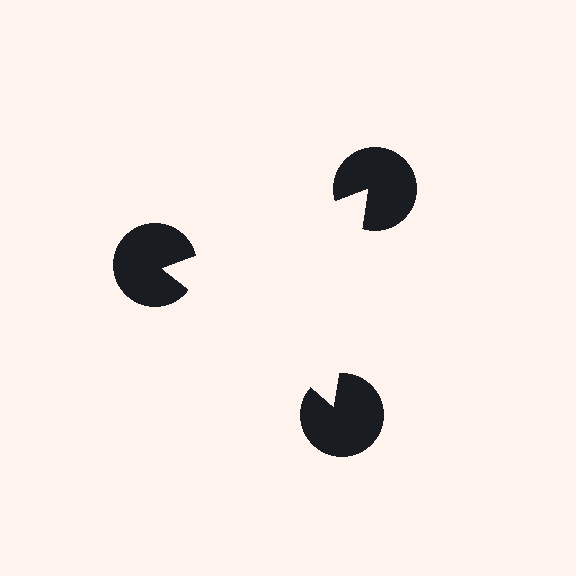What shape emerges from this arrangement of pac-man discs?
An illusory triangle — its edges are inferred from the aligned wedge cuts in the pac-man discs, not physically drawn.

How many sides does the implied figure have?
3 sides.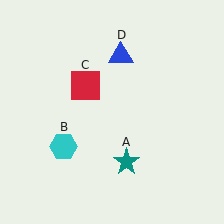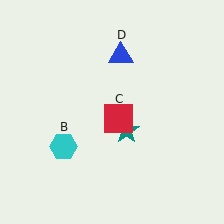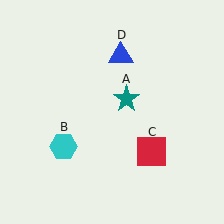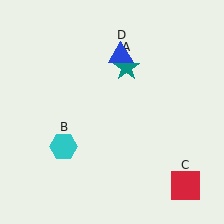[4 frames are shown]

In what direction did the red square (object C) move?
The red square (object C) moved down and to the right.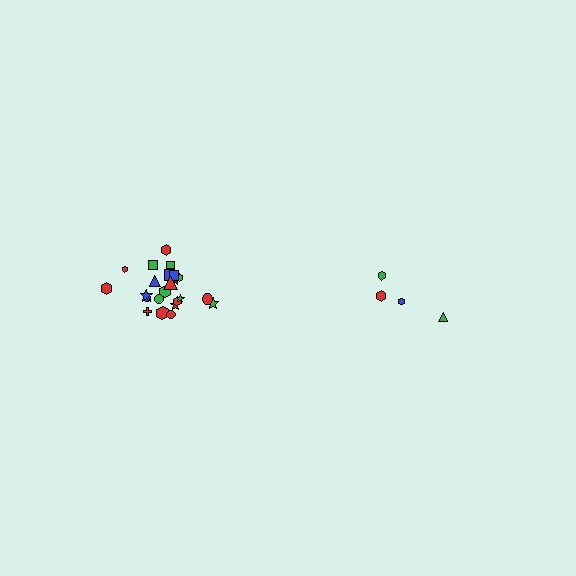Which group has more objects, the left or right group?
The left group.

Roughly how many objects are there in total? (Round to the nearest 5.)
Roughly 30 objects in total.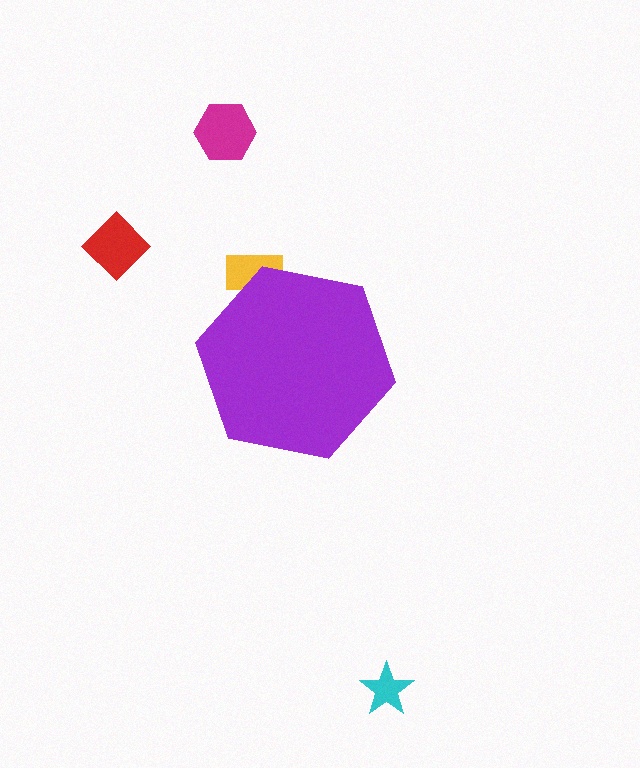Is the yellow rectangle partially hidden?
Yes, the yellow rectangle is partially hidden behind the purple hexagon.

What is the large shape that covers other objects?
A purple hexagon.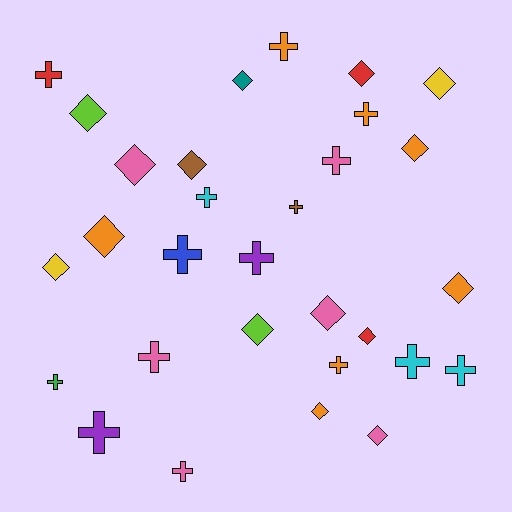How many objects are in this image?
There are 30 objects.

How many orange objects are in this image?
There are 7 orange objects.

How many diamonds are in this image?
There are 15 diamonds.